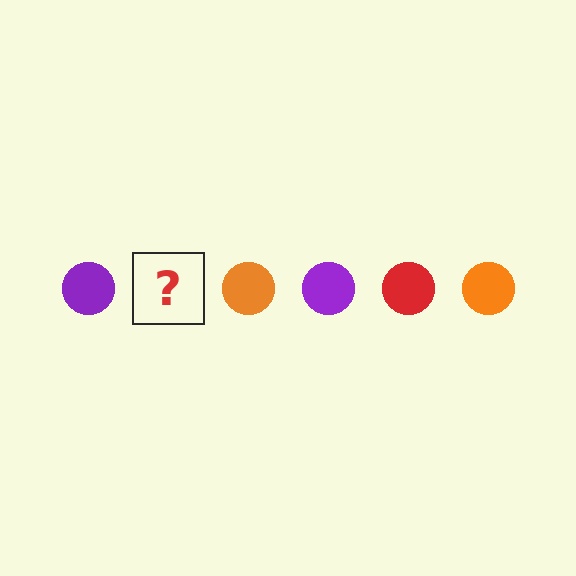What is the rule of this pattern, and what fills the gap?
The rule is that the pattern cycles through purple, red, orange circles. The gap should be filled with a red circle.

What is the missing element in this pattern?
The missing element is a red circle.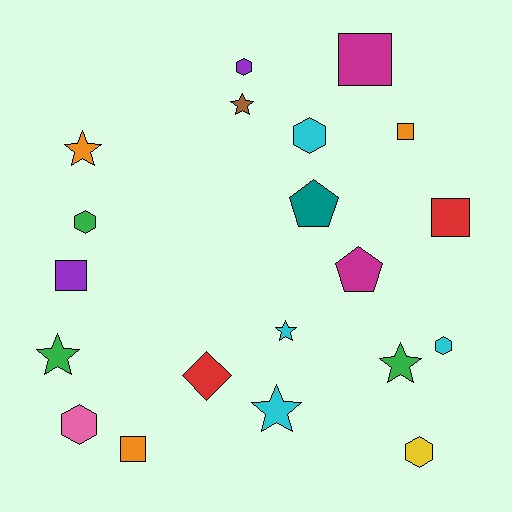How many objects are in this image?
There are 20 objects.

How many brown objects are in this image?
There is 1 brown object.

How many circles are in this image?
There are no circles.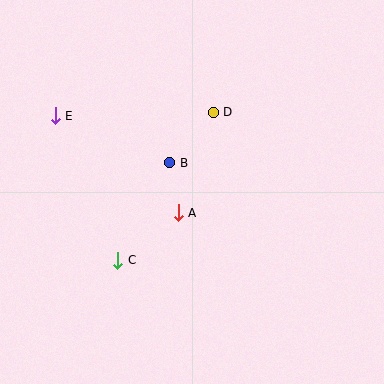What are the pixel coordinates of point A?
Point A is at (178, 213).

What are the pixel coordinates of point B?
Point B is at (170, 163).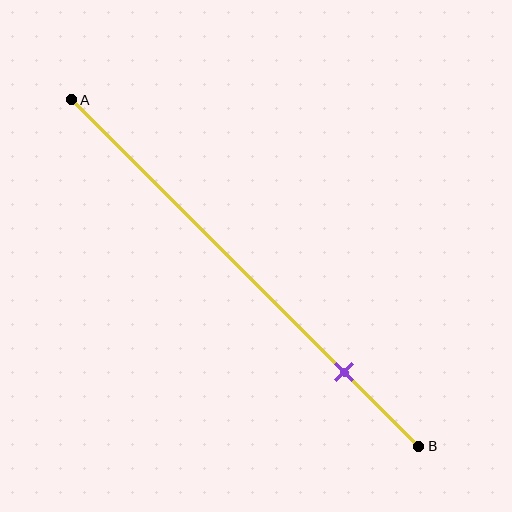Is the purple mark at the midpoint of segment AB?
No, the mark is at about 80% from A, not at the 50% midpoint.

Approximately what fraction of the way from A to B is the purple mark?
The purple mark is approximately 80% of the way from A to B.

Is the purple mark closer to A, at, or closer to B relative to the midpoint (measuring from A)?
The purple mark is closer to point B than the midpoint of segment AB.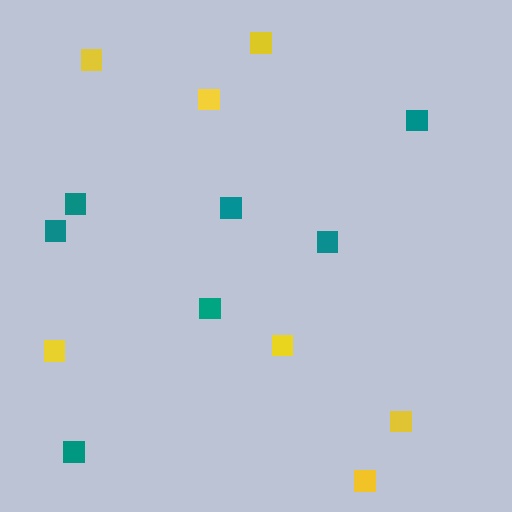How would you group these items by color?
There are 2 groups: one group of teal squares (7) and one group of yellow squares (7).